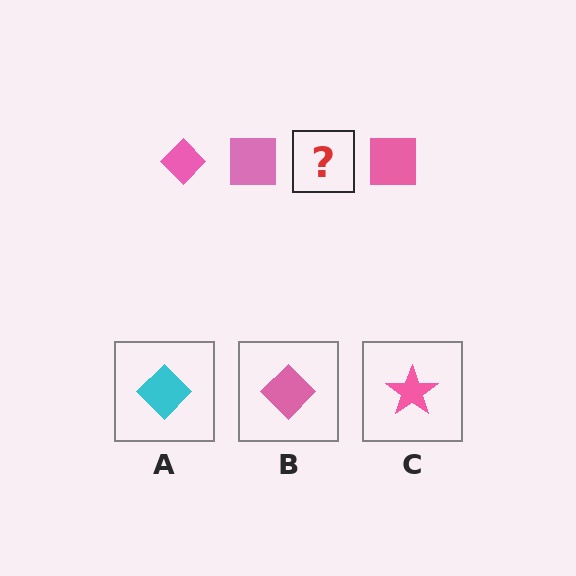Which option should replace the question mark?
Option B.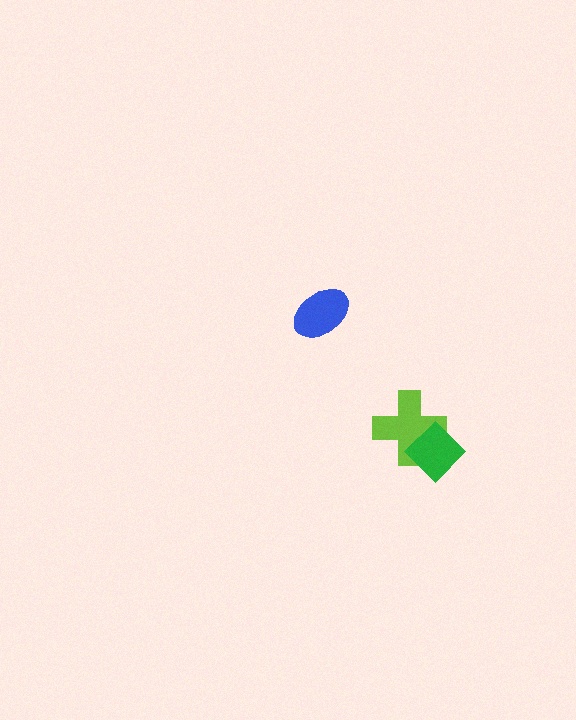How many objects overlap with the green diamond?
1 object overlaps with the green diamond.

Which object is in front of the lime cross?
The green diamond is in front of the lime cross.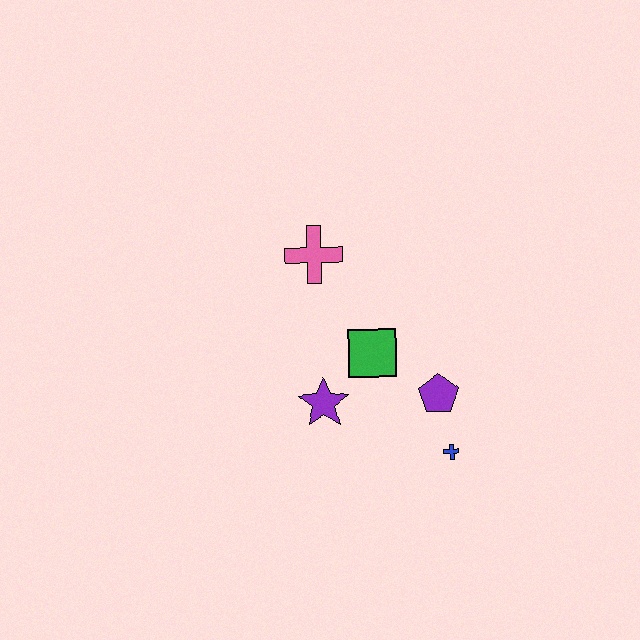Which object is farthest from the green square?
The blue cross is farthest from the green square.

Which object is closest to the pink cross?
The green square is closest to the pink cross.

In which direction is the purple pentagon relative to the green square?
The purple pentagon is to the right of the green square.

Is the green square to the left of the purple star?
No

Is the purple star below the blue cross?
No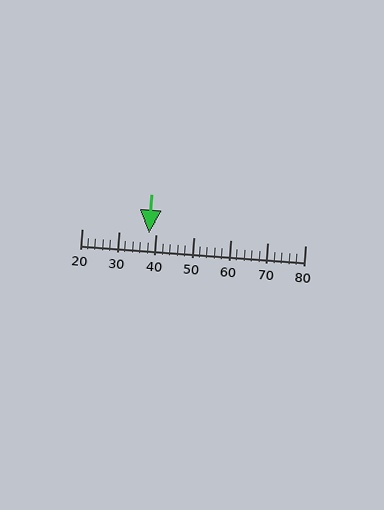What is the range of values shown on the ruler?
The ruler shows values from 20 to 80.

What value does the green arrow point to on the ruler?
The green arrow points to approximately 38.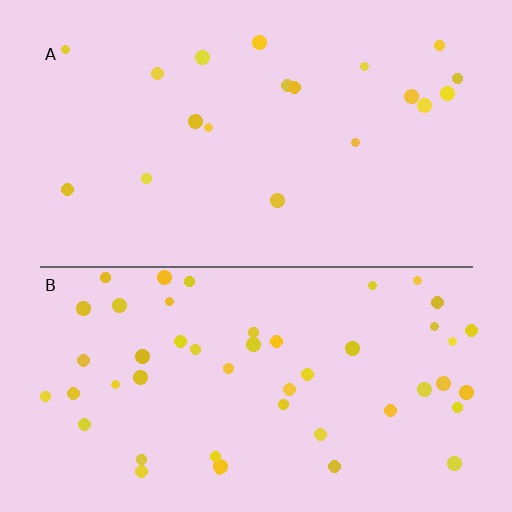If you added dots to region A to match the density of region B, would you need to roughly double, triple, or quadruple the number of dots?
Approximately triple.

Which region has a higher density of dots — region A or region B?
B (the bottom).